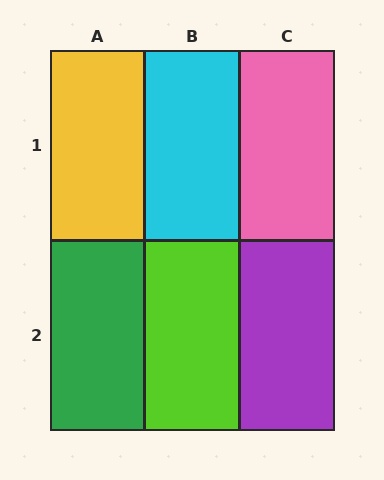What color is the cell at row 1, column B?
Cyan.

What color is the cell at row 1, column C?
Pink.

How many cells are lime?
1 cell is lime.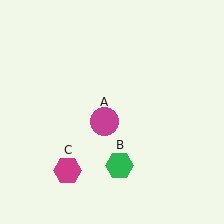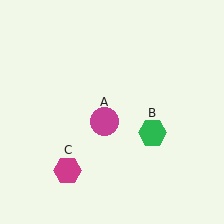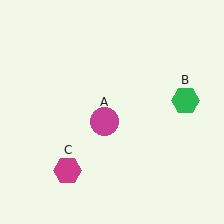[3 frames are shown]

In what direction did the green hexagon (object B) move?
The green hexagon (object B) moved up and to the right.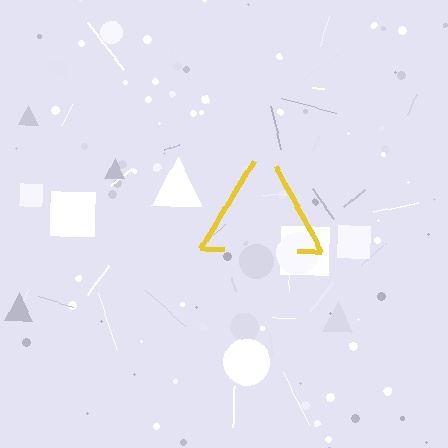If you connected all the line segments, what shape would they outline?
They would outline a triangle.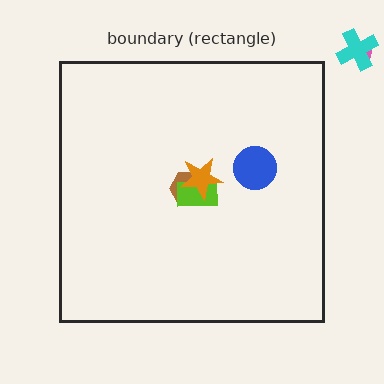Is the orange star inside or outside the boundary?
Inside.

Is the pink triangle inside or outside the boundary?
Outside.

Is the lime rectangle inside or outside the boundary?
Inside.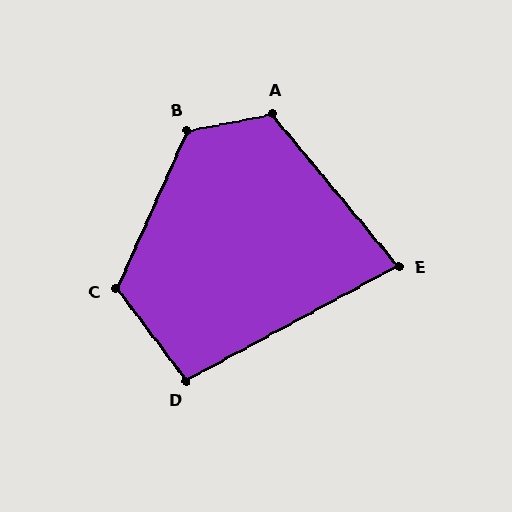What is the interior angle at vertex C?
Approximately 119 degrees (obtuse).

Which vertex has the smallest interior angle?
E, at approximately 79 degrees.